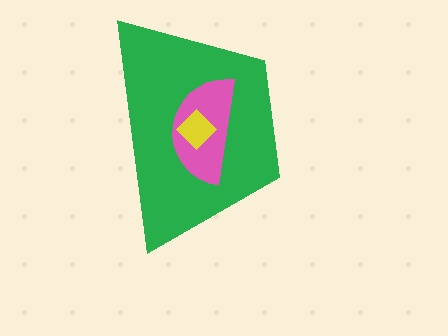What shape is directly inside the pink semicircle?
The yellow diamond.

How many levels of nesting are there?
3.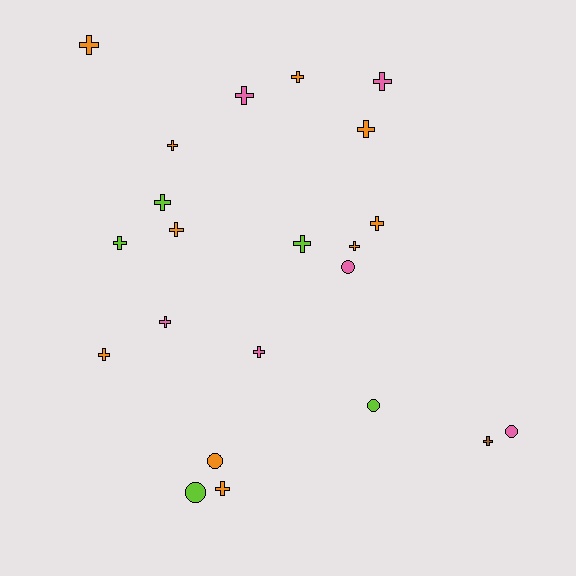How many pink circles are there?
There are 2 pink circles.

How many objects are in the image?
There are 22 objects.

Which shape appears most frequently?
Cross, with 17 objects.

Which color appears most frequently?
Orange, with 10 objects.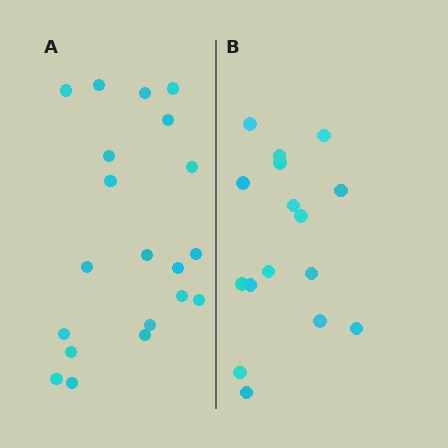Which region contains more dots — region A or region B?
Region A (the left region) has more dots.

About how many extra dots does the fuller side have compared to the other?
Region A has about 4 more dots than region B.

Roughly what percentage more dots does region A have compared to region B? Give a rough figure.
About 25% more.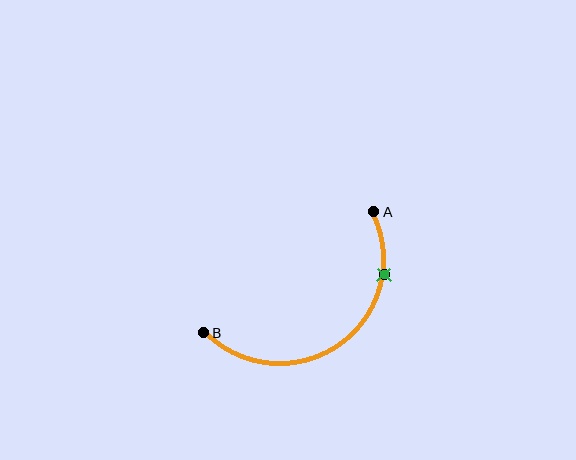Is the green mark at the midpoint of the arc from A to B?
No. The green mark lies on the arc but is closer to endpoint A. The arc midpoint would be at the point on the curve equidistant along the arc from both A and B.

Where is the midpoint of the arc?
The arc midpoint is the point on the curve farthest from the straight line joining A and B. It sits below and to the right of that line.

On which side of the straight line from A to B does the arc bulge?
The arc bulges below and to the right of the straight line connecting A and B.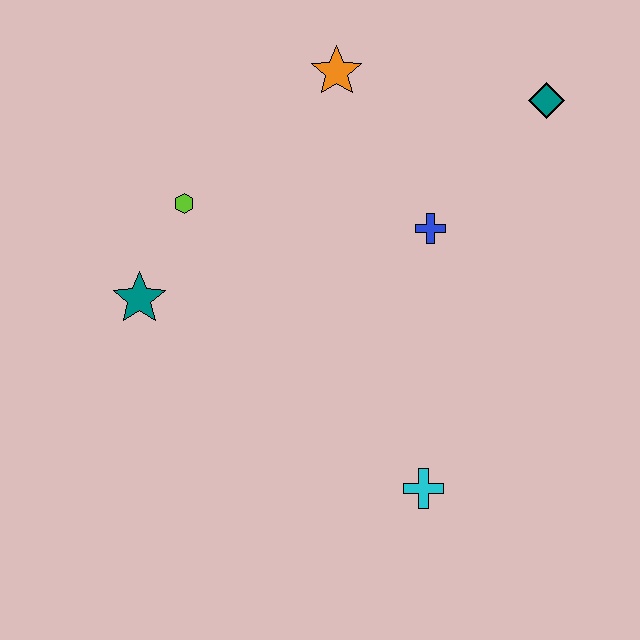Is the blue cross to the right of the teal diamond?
No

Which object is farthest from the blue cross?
The teal star is farthest from the blue cross.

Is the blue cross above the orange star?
No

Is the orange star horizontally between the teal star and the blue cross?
Yes